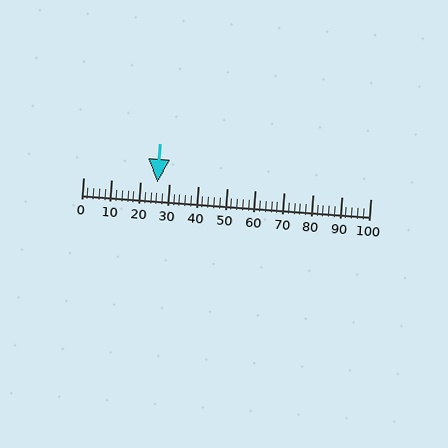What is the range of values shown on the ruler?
The ruler shows values from 0 to 100.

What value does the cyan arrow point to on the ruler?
The cyan arrow points to approximately 26.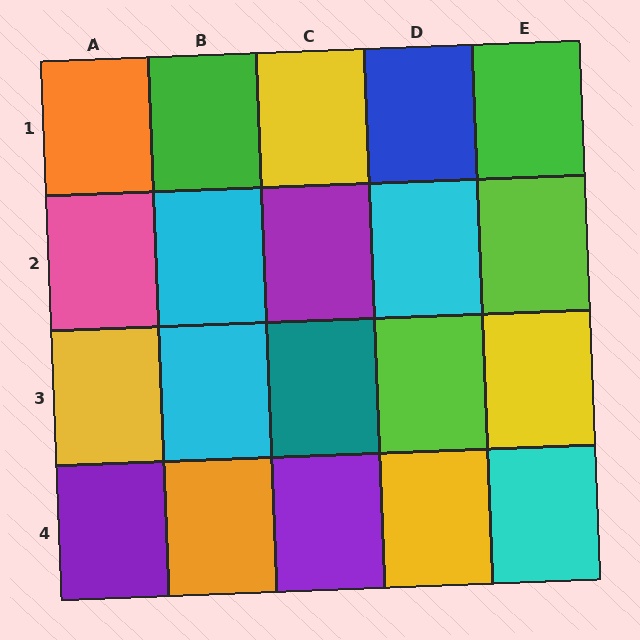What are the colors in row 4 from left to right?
Purple, orange, purple, yellow, cyan.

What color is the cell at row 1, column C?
Yellow.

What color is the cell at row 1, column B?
Green.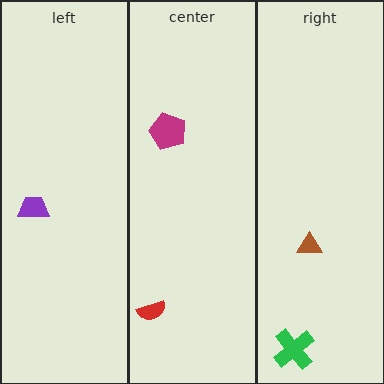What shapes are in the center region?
The magenta pentagon, the red semicircle.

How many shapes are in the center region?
2.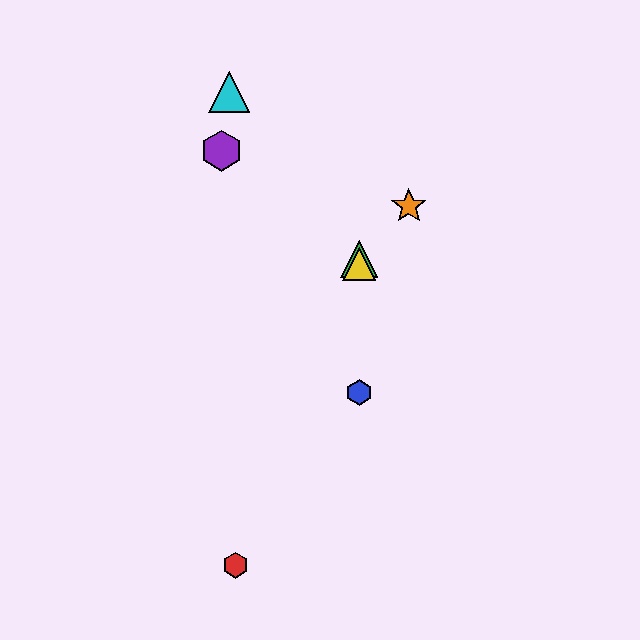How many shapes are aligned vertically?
3 shapes (the blue hexagon, the green triangle, the yellow triangle) are aligned vertically.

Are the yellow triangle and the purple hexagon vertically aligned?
No, the yellow triangle is at x≈359 and the purple hexagon is at x≈222.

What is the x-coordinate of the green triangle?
The green triangle is at x≈359.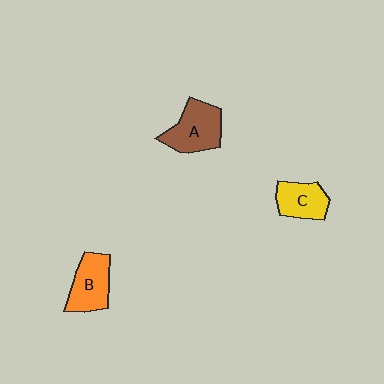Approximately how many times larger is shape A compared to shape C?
Approximately 1.3 times.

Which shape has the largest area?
Shape A (brown).